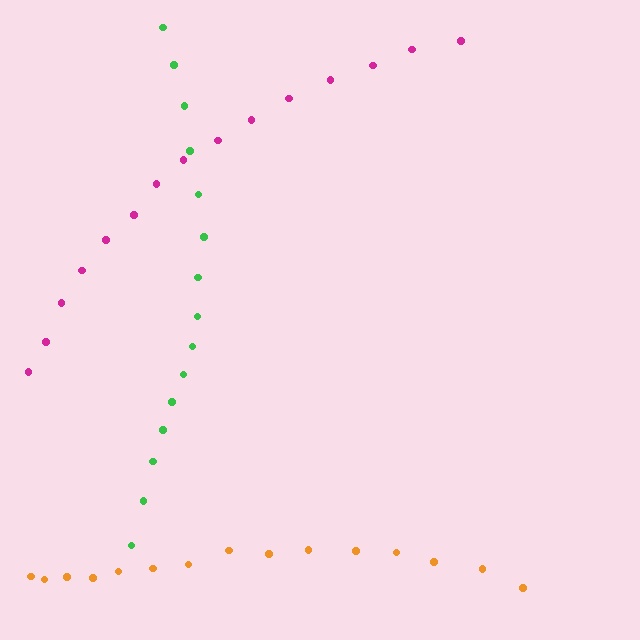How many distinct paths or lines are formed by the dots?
There are 3 distinct paths.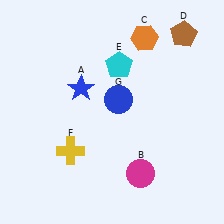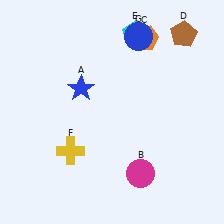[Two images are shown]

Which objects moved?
The objects that moved are: the cyan pentagon (E), the blue circle (G).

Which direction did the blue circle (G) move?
The blue circle (G) moved up.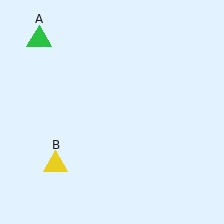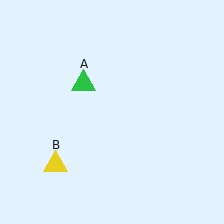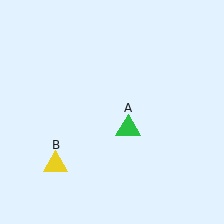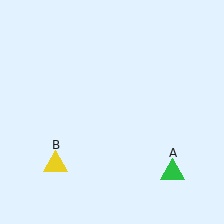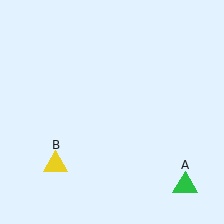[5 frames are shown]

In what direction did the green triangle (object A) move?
The green triangle (object A) moved down and to the right.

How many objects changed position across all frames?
1 object changed position: green triangle (object A).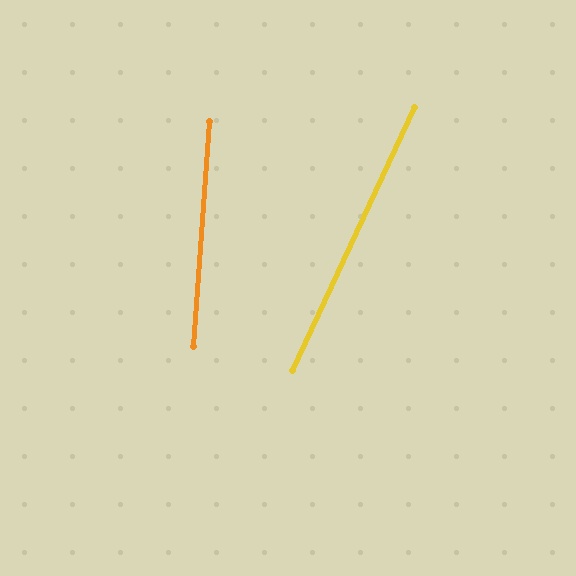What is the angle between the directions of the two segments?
Approximately 21 degrees.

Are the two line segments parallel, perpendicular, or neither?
Neither parallel nor perpendicular — they differ by about 21°.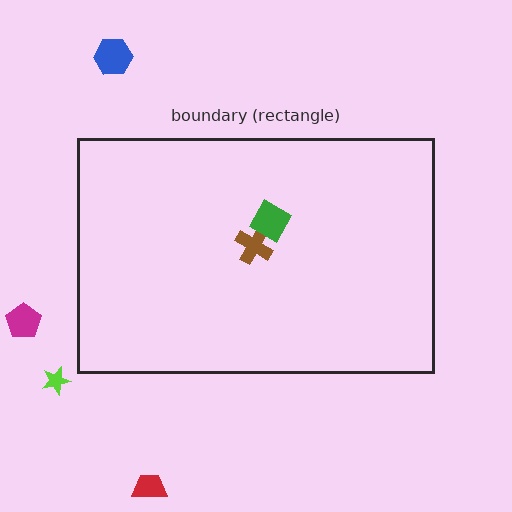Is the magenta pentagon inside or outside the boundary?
Outside.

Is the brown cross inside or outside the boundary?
Inside.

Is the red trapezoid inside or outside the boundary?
Outside.